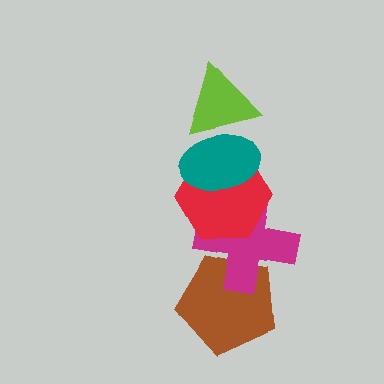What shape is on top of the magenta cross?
The red hexagon is on top of the magenta cross.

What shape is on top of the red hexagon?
The teal ellipse is on top of the red hexagon.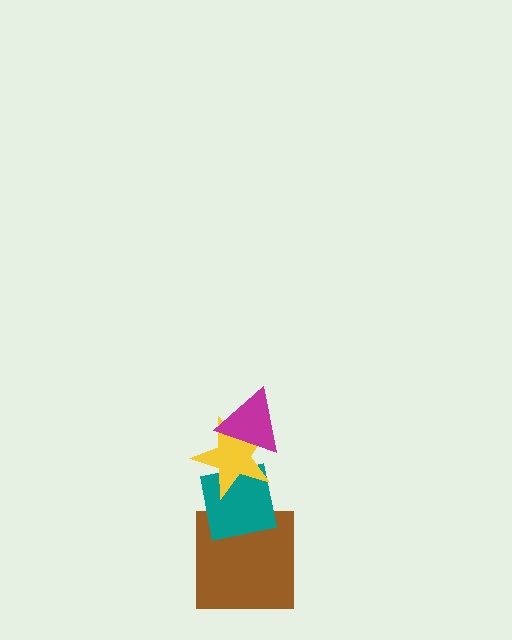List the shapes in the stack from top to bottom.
From top to bottom: the magenta triangle, the yellow star, the teal square, the brown square.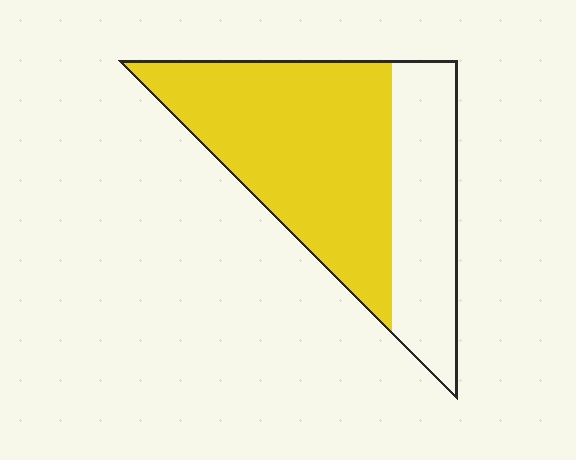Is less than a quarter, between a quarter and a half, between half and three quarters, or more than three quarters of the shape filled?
Between half and three quarters.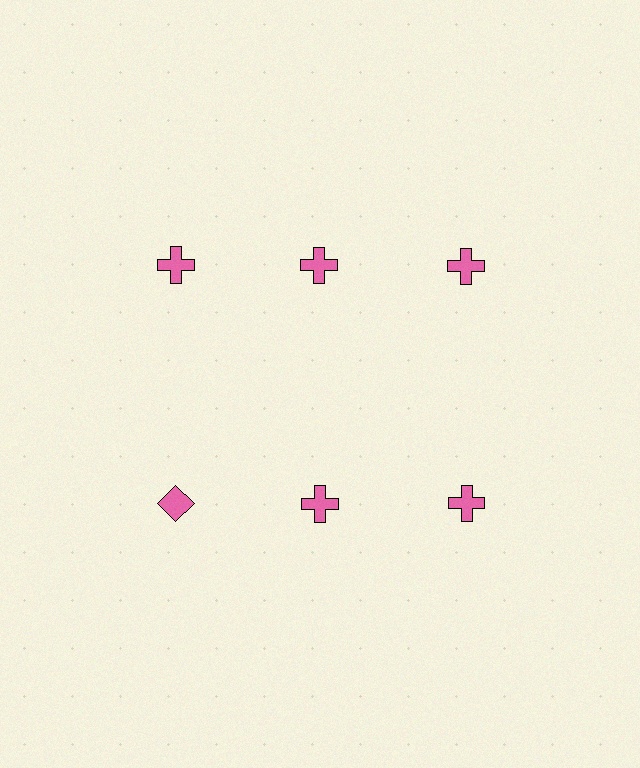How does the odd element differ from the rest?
It has a different shape: diamond instead of cross.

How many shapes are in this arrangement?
There are 6 shapes arranged in a grid pattern.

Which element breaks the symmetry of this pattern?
The pink diamond in the second row, leftmost column breaks the symmetry. All other shapes are pink crosses.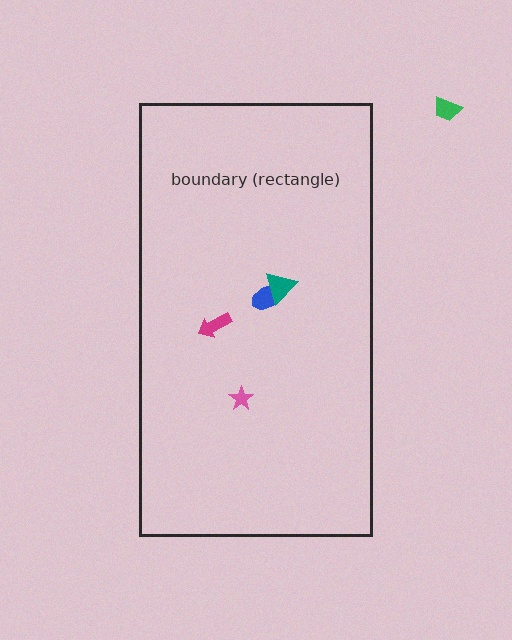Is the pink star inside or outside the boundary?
Inside.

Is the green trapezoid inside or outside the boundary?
Outside.